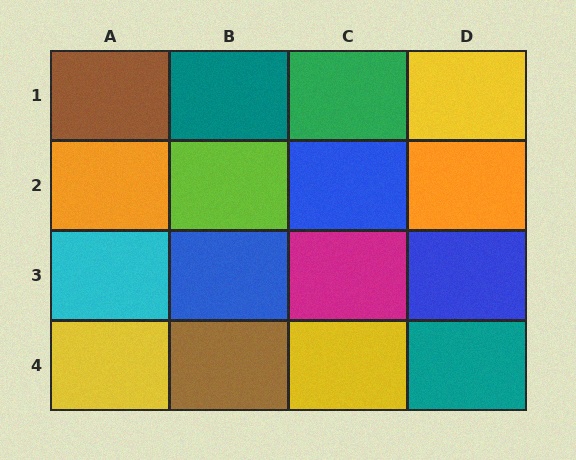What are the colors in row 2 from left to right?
Orange, lime, blue, orange.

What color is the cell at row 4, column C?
Yellow.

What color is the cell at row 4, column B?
Brown.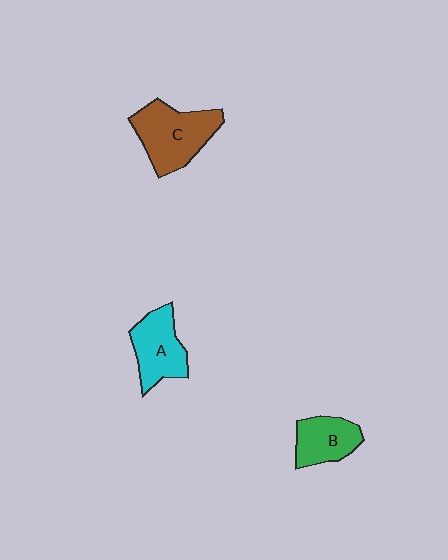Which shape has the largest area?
Shape C (brown).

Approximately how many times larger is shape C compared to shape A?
Approximately 1.3 times.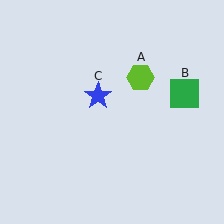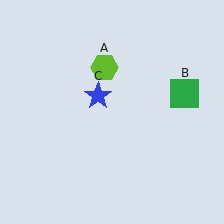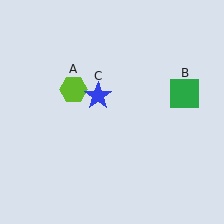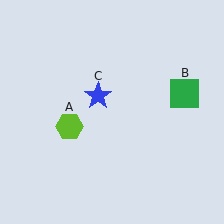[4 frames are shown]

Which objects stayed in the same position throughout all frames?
Green square (object B) and blue star (object C) remained stationary.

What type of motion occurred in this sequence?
The lime hexagon (object A) rotated counterclockwise around the center of the scene.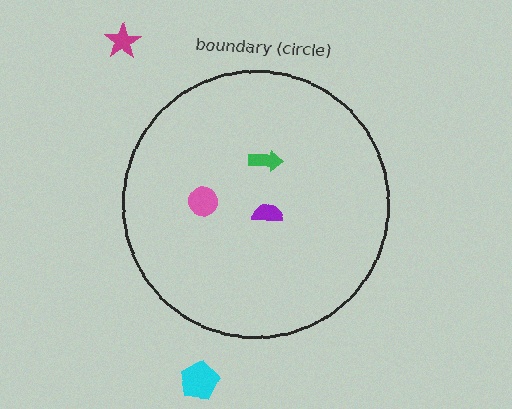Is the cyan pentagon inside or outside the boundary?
Outside.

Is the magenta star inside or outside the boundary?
Outside.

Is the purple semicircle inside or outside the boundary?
Inside.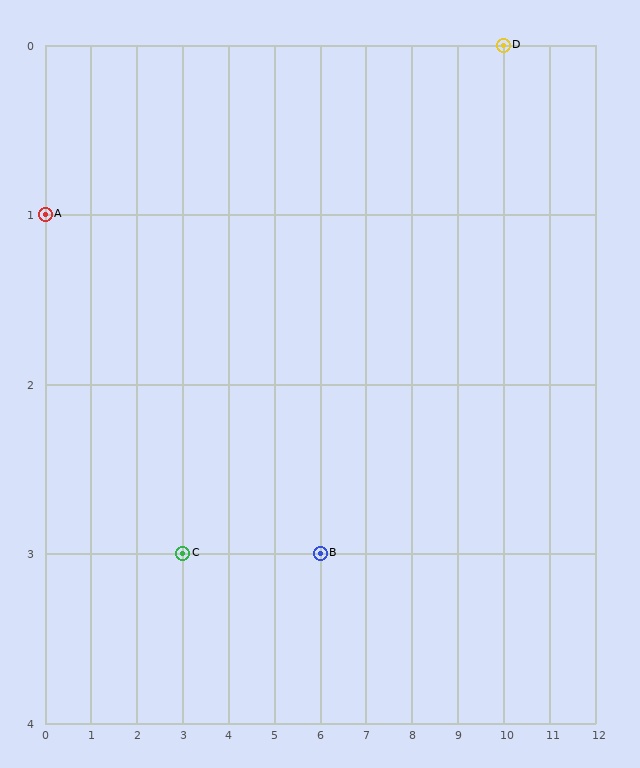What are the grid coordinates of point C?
Point C is at grid coordinates (3, 3).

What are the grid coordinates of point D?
Point D is at grid coordinates (10, 0).